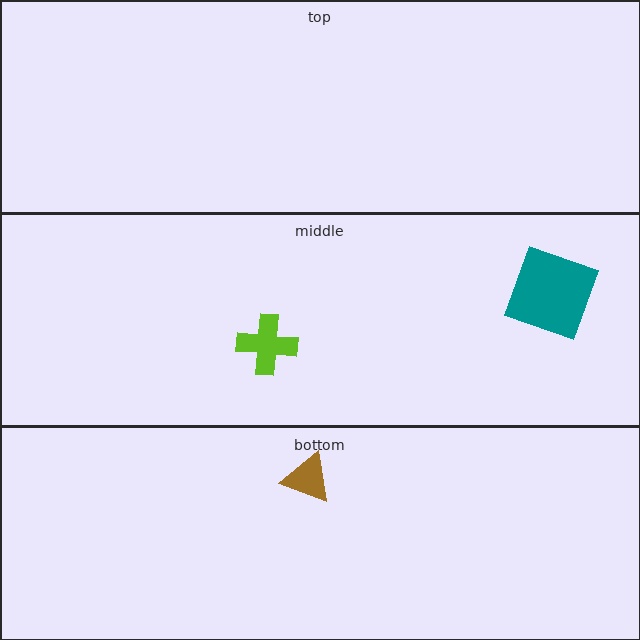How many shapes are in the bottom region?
1.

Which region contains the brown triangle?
The bottom region.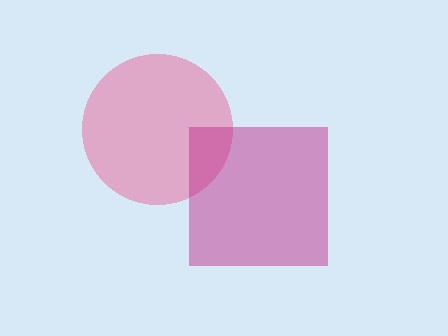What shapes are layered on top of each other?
The layered shapes are: a pink circle, a magenta square.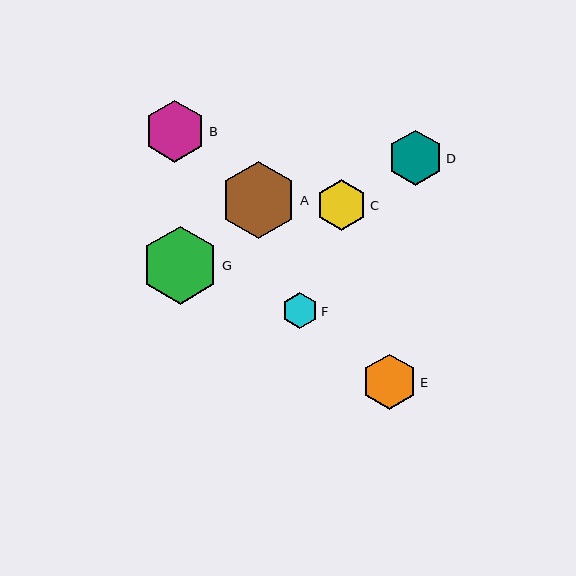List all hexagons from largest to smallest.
From largest to smallest: G, A, B, E, D, C, F.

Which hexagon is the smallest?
Hexagon F is the smallest with a size of approximately 36 pixels.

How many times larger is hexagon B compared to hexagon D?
Hexagon B is approximately 1.1 times the size of hexagon D.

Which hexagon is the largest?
Hexagon G is the largest with a size of approximately 78 pixels.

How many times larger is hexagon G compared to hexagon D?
Hexagon G is approximately 1.4 times the size of hexagon D.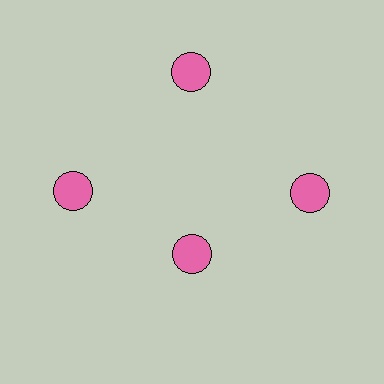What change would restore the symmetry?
The symmetry would be restored by moving it outward, back onto the ring so that all 4 circles sit at equal angles and equal distance from the center.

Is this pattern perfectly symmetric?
No. The 4 pink circles are arranged in a ring, but one element near the 6 o'clock position is pulled inward toward the center, breaking the 4-fold rotational symmetry.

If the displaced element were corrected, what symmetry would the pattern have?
It would have 4-fold rotational symmetry — the pattern would map onto itself every 90 degrees.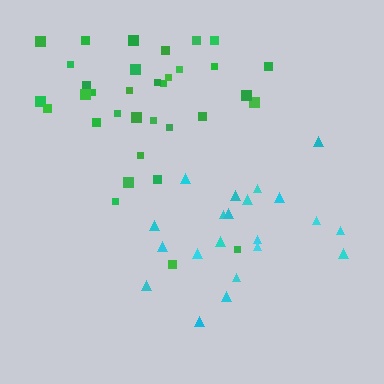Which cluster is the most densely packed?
Green.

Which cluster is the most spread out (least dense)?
Cyan.